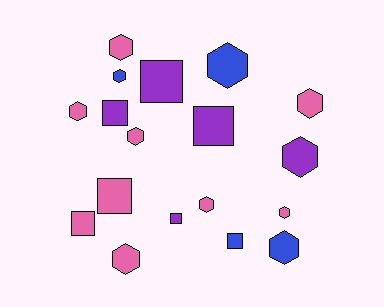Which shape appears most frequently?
Hexagon, with 11 objects.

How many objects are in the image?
There are 18 objects.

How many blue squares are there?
There is 1 blue square.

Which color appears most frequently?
Pink, with 9 objects.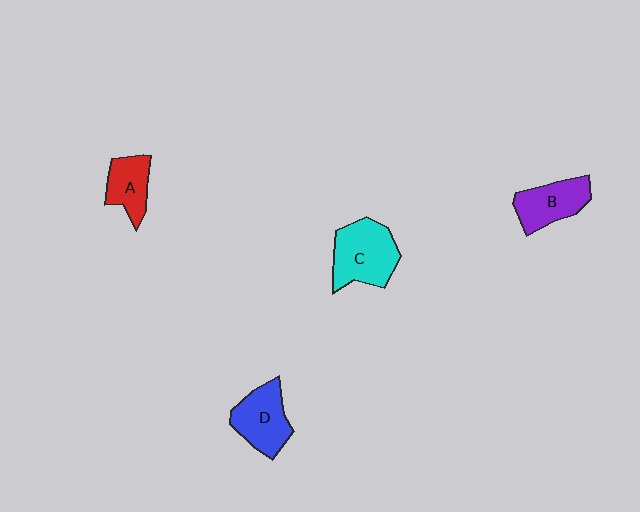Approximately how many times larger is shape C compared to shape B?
Approximately 1.3 times.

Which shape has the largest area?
Shape C (cyan).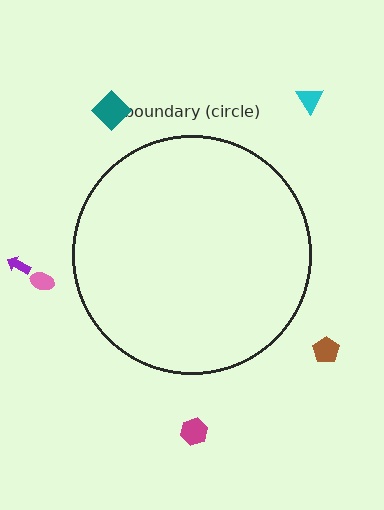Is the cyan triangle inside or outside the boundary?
Outside.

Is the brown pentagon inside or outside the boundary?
Outside.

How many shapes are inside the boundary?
0 inside, 6 outside.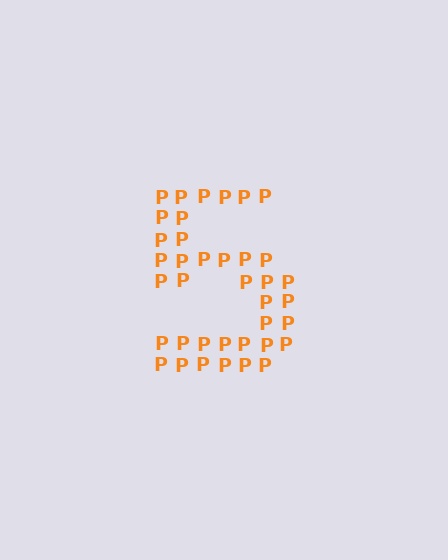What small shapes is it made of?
It is made of small letter P's.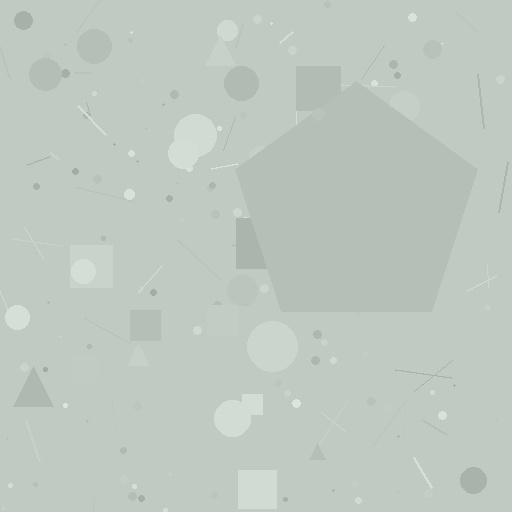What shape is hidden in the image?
A pentagon is hidden in the image.